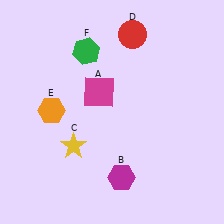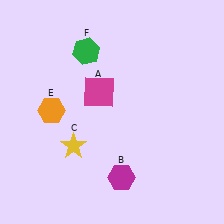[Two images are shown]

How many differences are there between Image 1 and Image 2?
There is 1 difference between the two images.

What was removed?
The red circle (D) was removed in Image 2.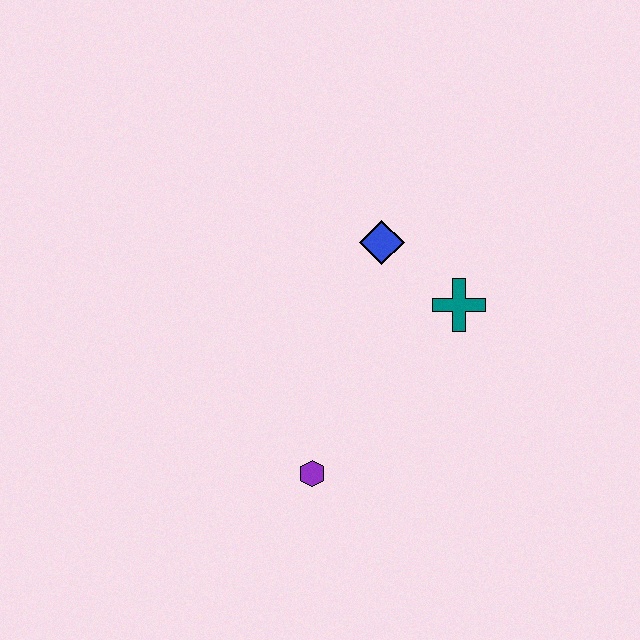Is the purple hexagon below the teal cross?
Yes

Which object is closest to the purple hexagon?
The teal cross is closest to the purple hexagon.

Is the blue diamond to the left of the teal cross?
Yes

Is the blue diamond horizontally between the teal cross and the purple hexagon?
Yes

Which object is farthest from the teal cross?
The purple hexagon is farthest from the teal cross.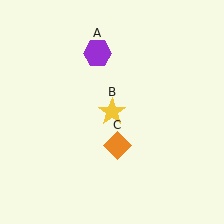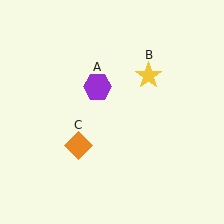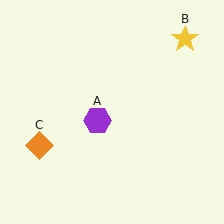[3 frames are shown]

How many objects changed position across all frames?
3 objects changed position: purple hexagon (object A), yellow star (object B), orange diamond (object C).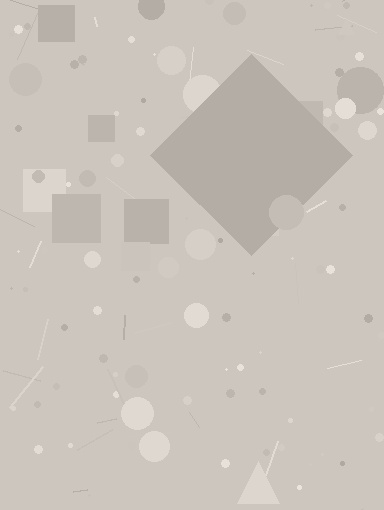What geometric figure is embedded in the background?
A diamond is embedded in the background.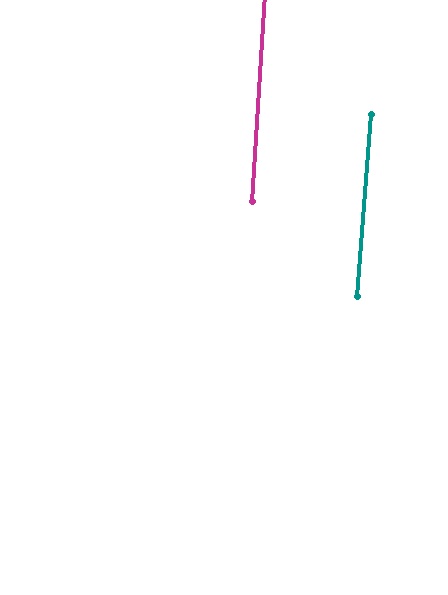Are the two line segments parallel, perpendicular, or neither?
Parallel — their directions differ by only 1.1°.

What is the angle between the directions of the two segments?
Approximately 1 degree.